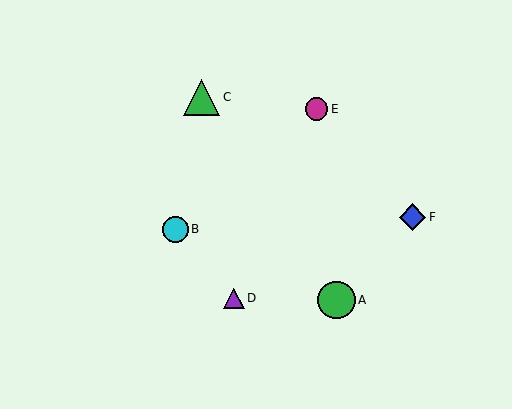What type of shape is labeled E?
Shape E is a magenta circle.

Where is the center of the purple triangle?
The center of the purple triangle is at (234, 298).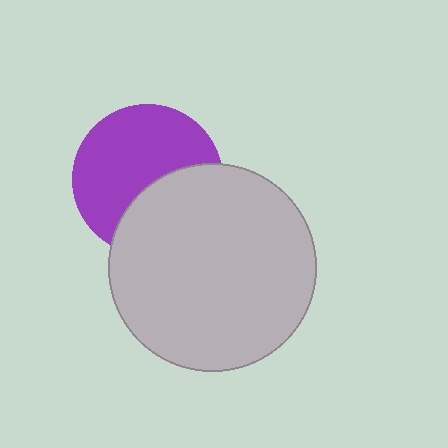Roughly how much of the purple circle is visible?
About half of it is visible (roughly 62%).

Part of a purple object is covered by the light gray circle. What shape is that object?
It is a circle.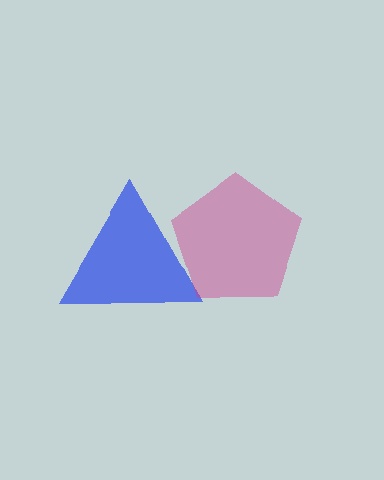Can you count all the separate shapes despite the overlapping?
Yes, there are 2 separate shapes.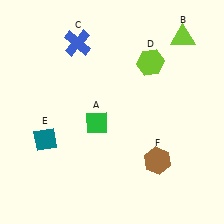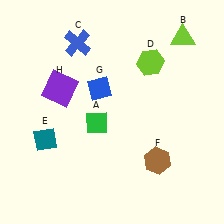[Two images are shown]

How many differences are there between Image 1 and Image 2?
There are 2 differences between the two images.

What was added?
A blue diamond (G), a purple square (H) were added in Image 2.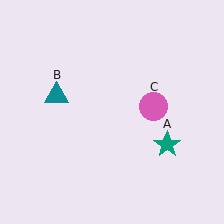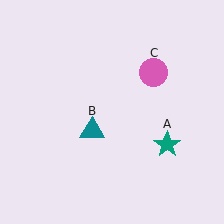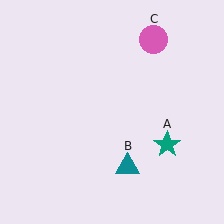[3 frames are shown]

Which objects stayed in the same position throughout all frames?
Teal star (object A) remained stationary.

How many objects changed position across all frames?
2 objects changed position: teal triangle (object B), pink circle (object C).